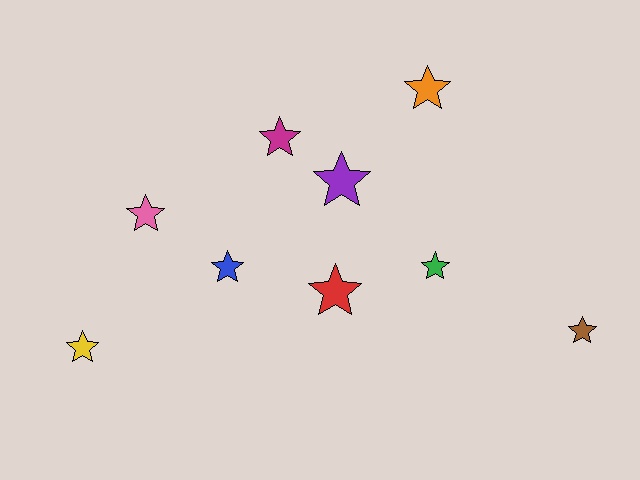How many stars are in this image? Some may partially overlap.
There are 9 stars.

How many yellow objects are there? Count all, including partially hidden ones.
There is 1 yellow object.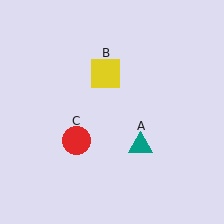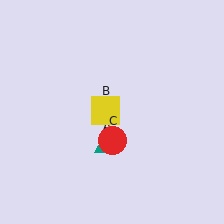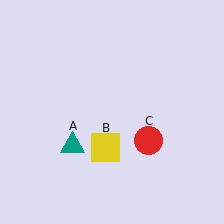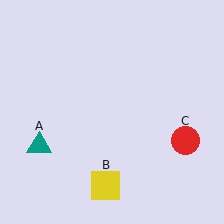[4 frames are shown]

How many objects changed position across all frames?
3 objects changed position: teal triangle (object A), yellow square (object B), red circle (object C).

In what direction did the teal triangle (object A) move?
The teal triangle (object A) moved left.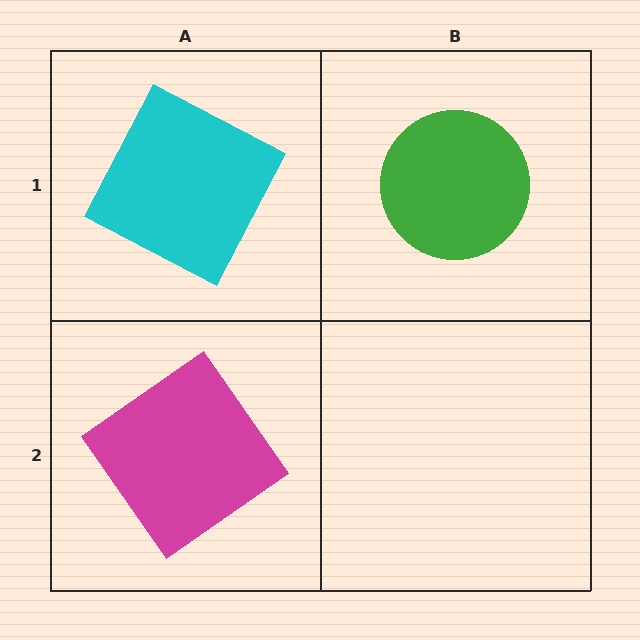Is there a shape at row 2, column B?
No, that cell is empty.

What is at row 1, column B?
A green circle.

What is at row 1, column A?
A cyan square.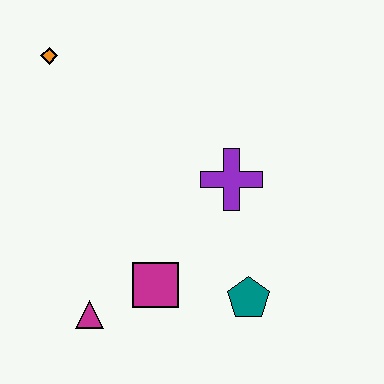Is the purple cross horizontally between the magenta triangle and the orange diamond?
No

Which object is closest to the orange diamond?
The purple cross is closest to the orange diamond.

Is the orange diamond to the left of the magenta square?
Yes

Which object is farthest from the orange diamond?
The teal pentagon is farthest from the orange diamond.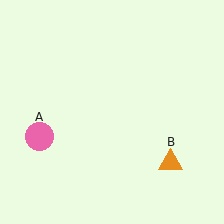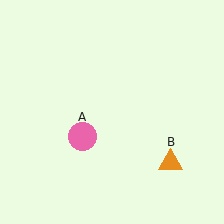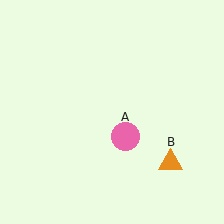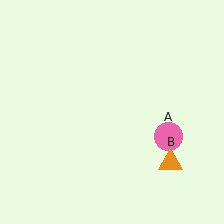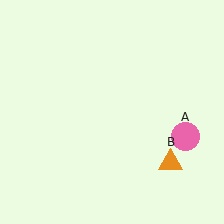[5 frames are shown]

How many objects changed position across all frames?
1 object changed position: pink circle (object A).